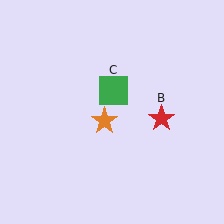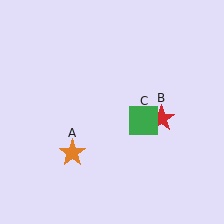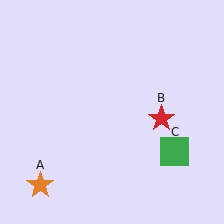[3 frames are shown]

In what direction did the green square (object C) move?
The green square (object C) moved down and to the right.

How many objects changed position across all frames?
2 objects changed position: orange star (object A), green square (object C).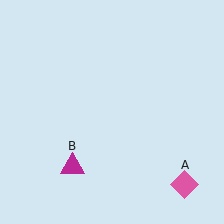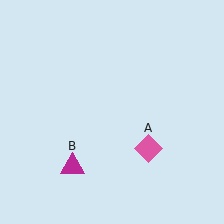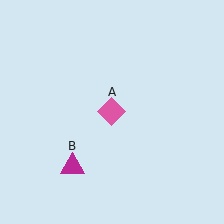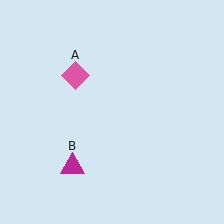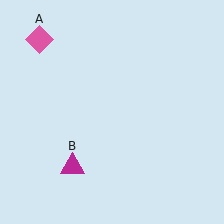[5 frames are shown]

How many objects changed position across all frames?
1 object changed position: pink diamond (object A).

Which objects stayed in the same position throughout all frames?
Magenta triangle (object B) remained stationary.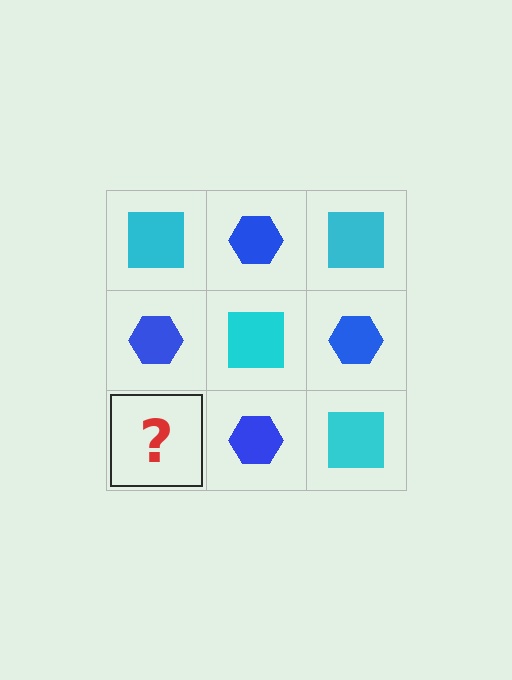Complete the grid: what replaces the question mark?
The question mark should be replaced with a cyan square.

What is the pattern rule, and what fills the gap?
The rule is that it alternates cyan square and blue hexagon in a checkerboard pattern. The gap should be filled with a cyan square.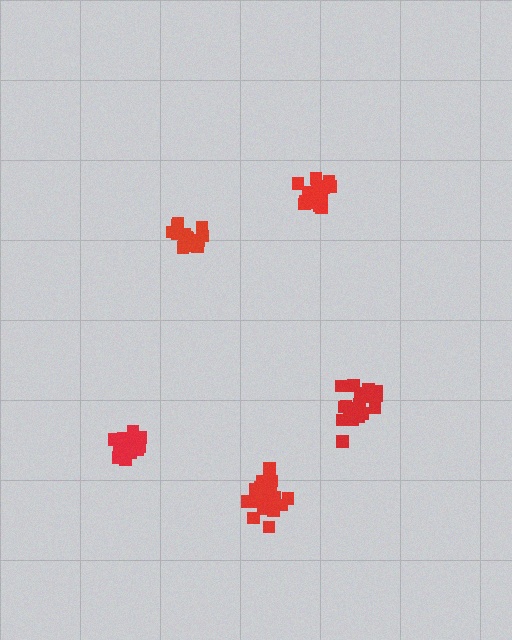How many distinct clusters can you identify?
There are 5 distinct clusters.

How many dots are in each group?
Group 1: 20 dots, Group 2: 15 dots, Group 3: 21 dots, Group 4: 15 dots, Group 5: 15 dots (86 total).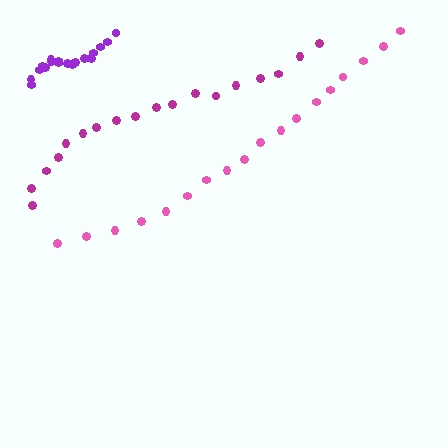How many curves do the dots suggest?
There are 3 distinct paths.